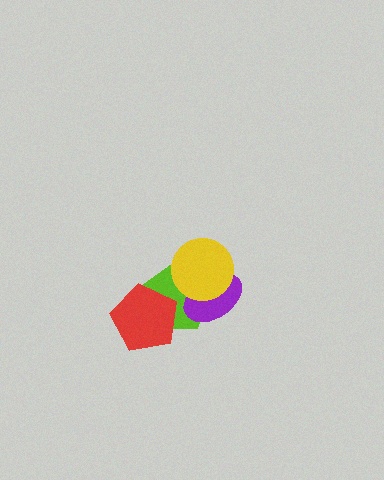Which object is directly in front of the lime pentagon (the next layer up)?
The purple ellipse is directly in front of the lime pentagon.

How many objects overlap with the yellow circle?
2 objects overlap with the yellow circle.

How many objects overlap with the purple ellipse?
2 objects overlap with the purple ellipse.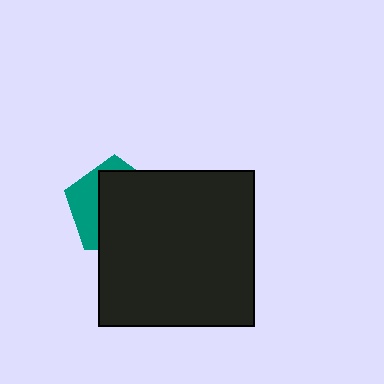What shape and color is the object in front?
The object in front is a black square.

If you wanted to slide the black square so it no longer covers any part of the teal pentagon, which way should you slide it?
Slide it toward the lower-right — that is the most direct way to separate the two shapes.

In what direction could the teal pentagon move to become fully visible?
The teal pentagon could move toward the upper-left. That would shift it out from behind the black square entirely.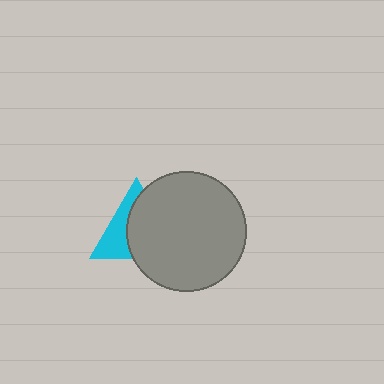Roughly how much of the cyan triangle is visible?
A small part of it is visible (roughly 40%).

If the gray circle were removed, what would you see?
You would see the complete cyan triangle.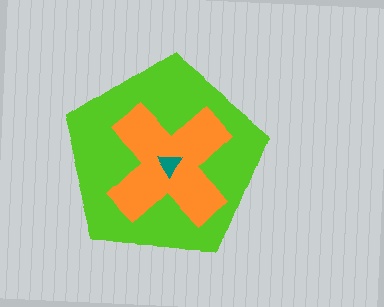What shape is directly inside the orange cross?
The teal triangle.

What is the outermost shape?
The lime pentagon.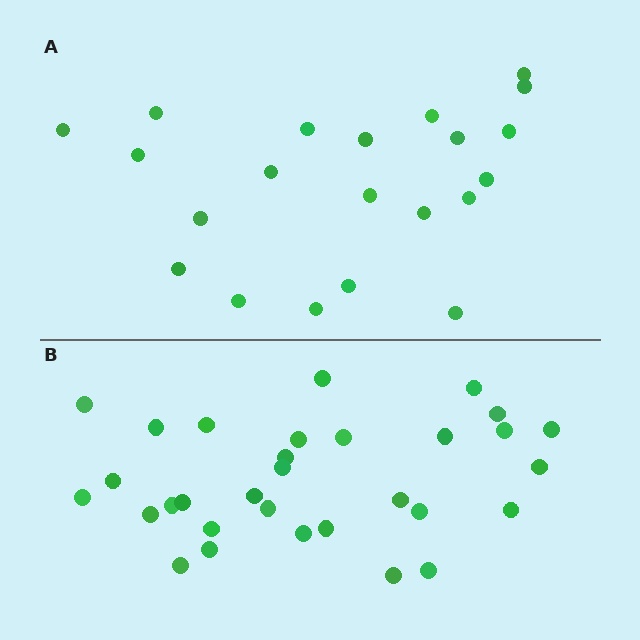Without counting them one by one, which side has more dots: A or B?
Region B (the bottom region) has more dots.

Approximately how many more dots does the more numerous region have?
Region B has roughly 10 or so more dots than region A.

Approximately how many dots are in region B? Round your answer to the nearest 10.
About 30 dots. (The exact count is 31, which rounds to 30.)